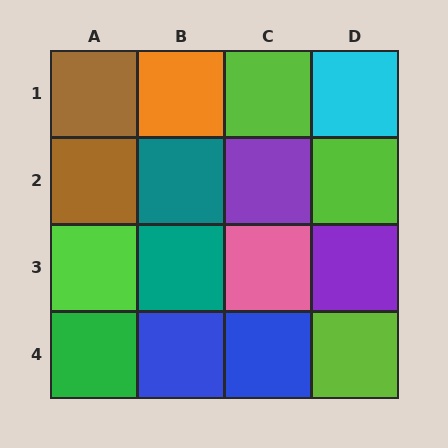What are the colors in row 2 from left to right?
Brown, teal, purple, lime.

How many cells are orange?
1 cell is orange.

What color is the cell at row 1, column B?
Orange.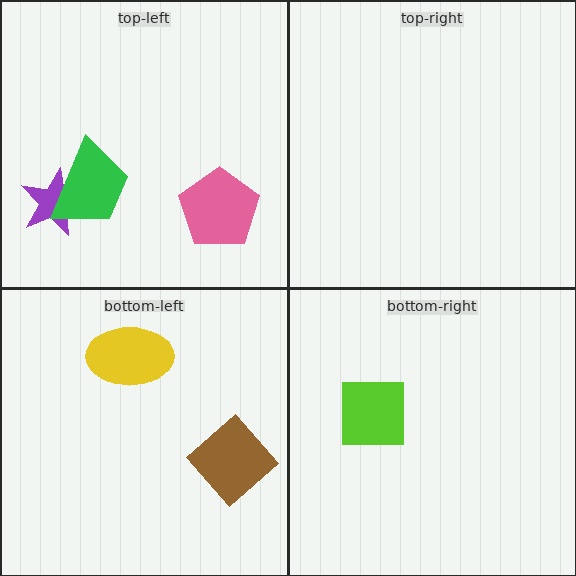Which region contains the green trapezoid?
The top-left region.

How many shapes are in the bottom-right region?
1.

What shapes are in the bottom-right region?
The lime square.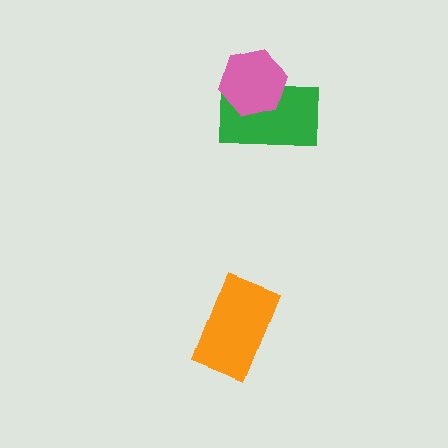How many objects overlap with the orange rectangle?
0 objects overlap with the orange rectangle.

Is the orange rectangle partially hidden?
No, no other shape covers it.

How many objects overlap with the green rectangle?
1 object overlaps with the green rectangle.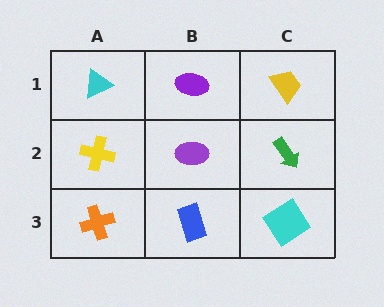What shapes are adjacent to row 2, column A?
A cyan triangle (row 1, column A), an orange cross (row 3, column A), a purple ellipse (row 2, column B).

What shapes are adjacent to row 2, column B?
A purple ellipse (row 1, column B), a blue rectangle (row 3, column B), a yellow cross (row 2, column A), a green arrow (row 2, column C).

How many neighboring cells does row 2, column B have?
4.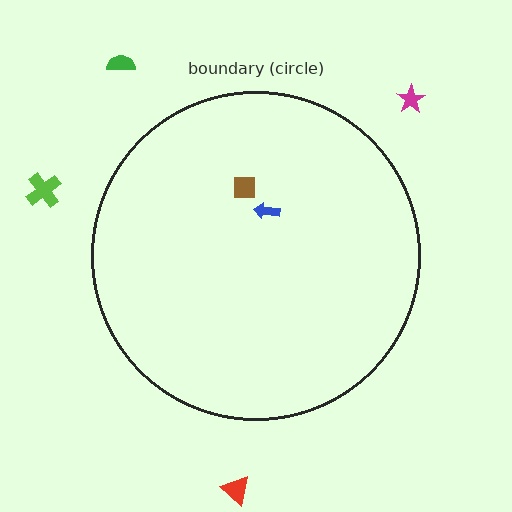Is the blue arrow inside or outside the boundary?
Inside.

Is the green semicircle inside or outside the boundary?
Outside.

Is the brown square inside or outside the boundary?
Inside.